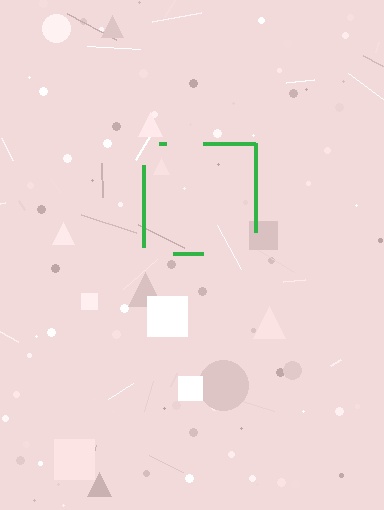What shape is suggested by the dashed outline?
The dashed outline suggests a square.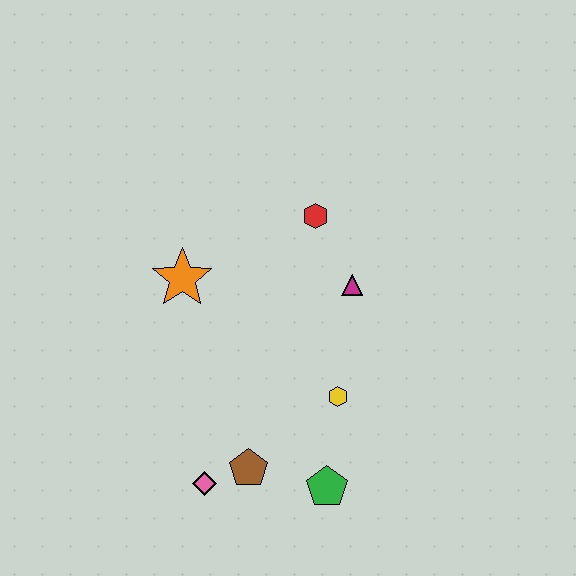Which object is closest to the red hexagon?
The magenta triangle is closest to the red hexagon.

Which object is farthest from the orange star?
The green pentagon is farthest from the orange star.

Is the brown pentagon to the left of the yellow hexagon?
Yes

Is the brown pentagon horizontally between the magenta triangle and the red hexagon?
No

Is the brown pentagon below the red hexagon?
Yes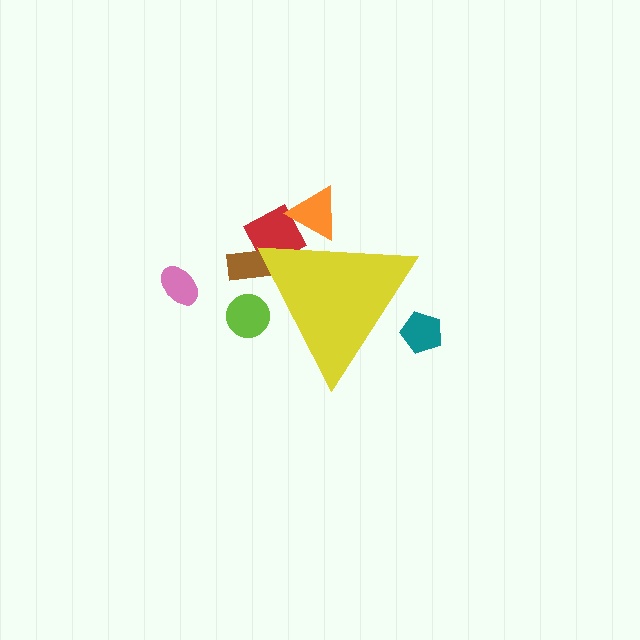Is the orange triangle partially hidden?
Yes, the orange triangle is partially hidden behind the yellow triangle.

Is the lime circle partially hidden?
Yes, the lime circle is partially hidden behind the yellow triangle.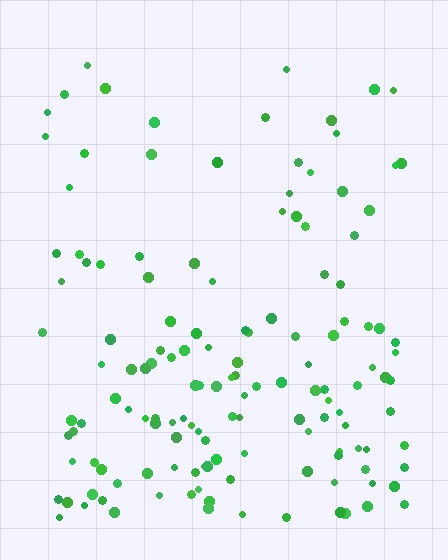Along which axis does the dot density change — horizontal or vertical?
Vertical.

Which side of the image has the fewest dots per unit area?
The top.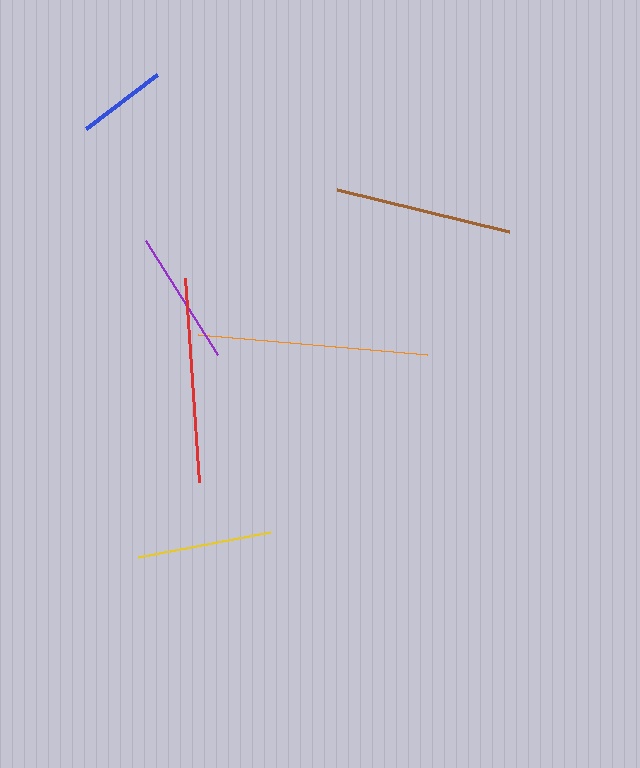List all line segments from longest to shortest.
From longest to shortest: orange, red, brown, purple, yellow, blue.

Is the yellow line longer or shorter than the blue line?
The yellow line is longer than the blue line.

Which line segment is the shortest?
The blue line is the shortest at approximately 88 pixels.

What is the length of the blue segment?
The blue segment is approximately 88 pixels long.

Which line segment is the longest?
The orange line is the longest at approximately 230 pixels.